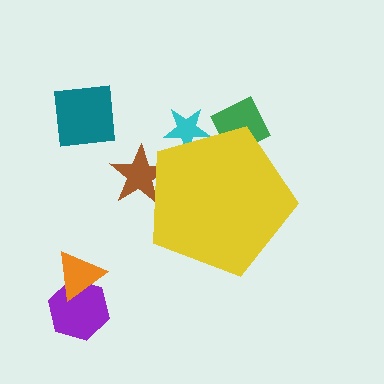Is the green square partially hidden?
Yes, the green square is partially hidden behind the yellow pentagon.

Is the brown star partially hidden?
Yes, the brown star is partially hidden behind the yellow pentagon.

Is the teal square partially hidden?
No, the teal square is fully visible.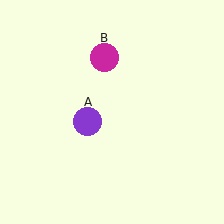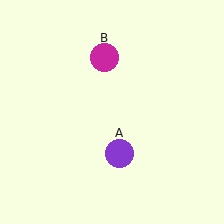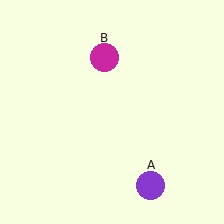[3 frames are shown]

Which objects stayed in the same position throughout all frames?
Magenta circle (object B) remained stationary.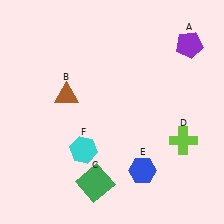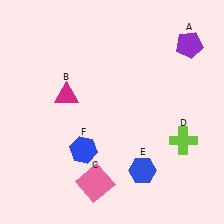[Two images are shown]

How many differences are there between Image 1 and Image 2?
There are 3 differences between the two images.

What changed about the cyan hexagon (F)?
In Image 1, F is cyan. In Image 2, it changed to blue.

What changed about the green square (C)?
In Image 1, C is green. In Image 2, it changed to pink.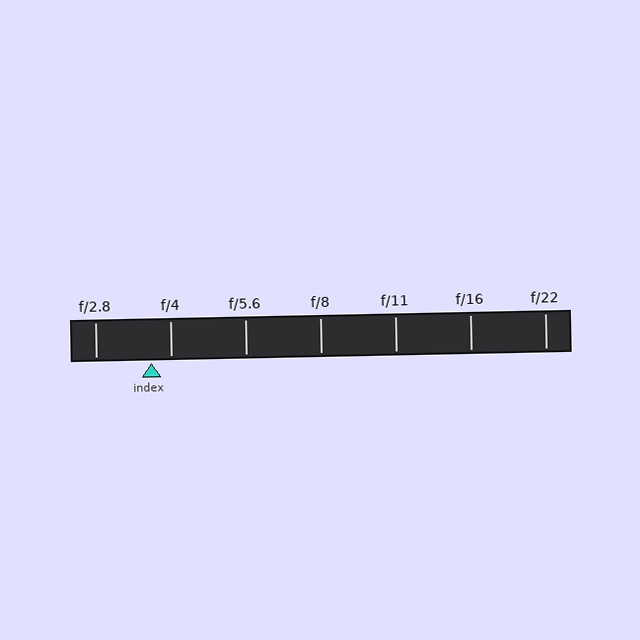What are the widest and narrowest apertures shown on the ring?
The widest aperture shown is f/2.8 and the narrowest is f/22.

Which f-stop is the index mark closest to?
The index mark is closest to f/4.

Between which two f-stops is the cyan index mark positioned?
The index mark is between f/2.8 and f/4.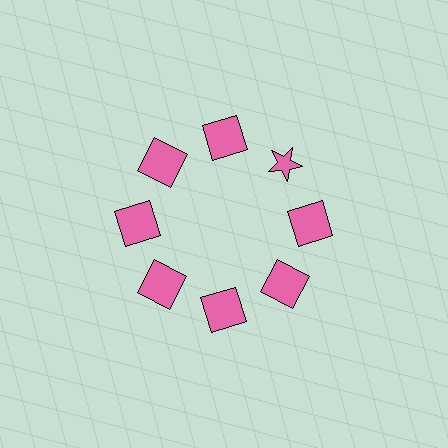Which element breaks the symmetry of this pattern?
The pink star at roughly the 2 o'clock position breaks the symmetry. All other shapes are pink squares.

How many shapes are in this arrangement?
There are 8 shapes arranged in a ring pattern.